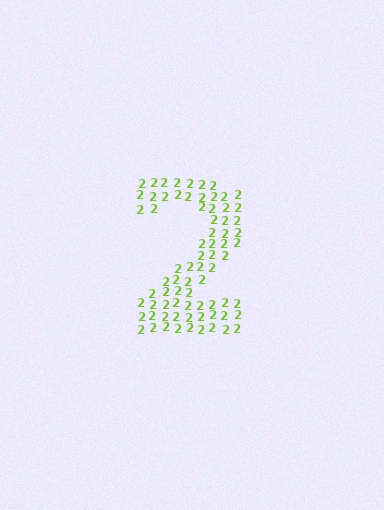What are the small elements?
The small elements are digit 2's.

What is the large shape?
The large shape is the digit 2.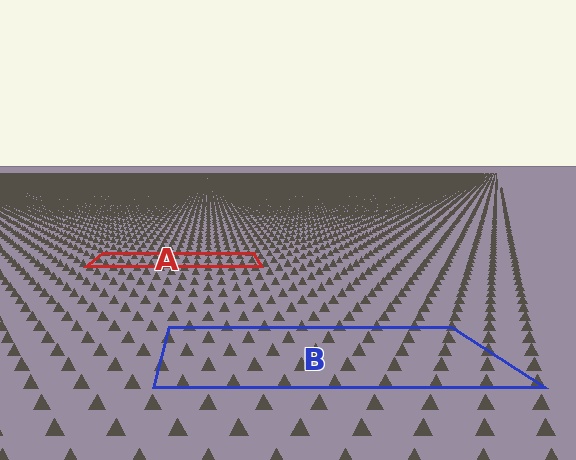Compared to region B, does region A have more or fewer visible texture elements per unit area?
Region A has more texture elements per unit area — they are packed more densely because it is farther away.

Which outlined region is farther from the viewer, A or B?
Region A is farther from the viewer — the texture elements inside it appear smaller and more densely packed.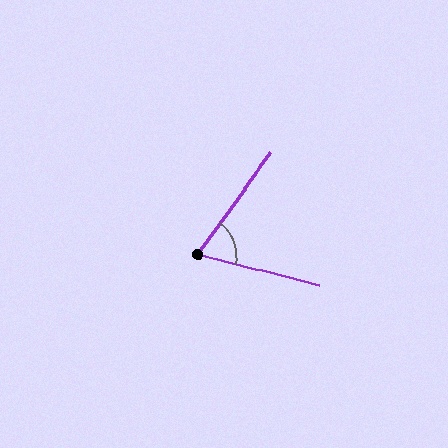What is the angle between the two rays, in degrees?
Approximately 69 degrees.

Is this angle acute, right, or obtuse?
It is acute.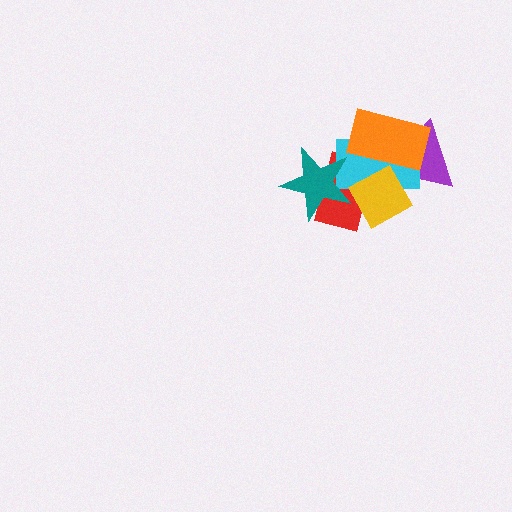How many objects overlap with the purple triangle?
3 objects overlap with the purple triangle.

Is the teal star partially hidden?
No, no other shape covers it.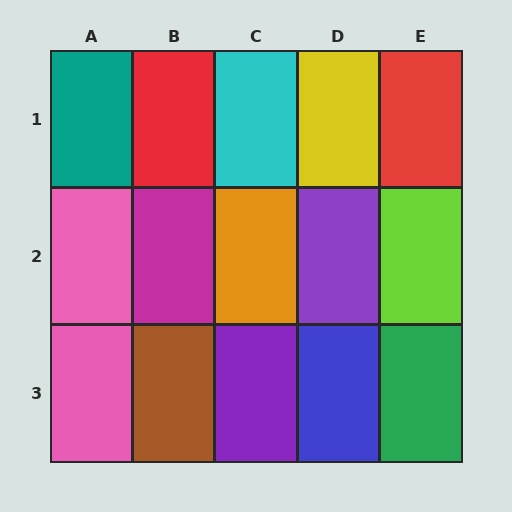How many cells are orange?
1 cell is orange.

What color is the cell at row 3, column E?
Green.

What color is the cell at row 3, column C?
Purple.